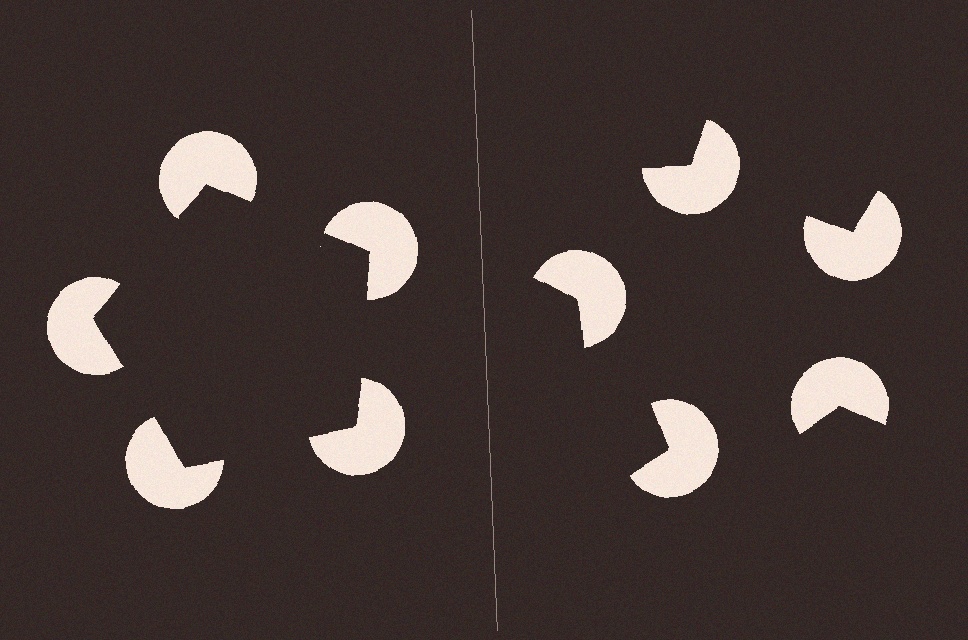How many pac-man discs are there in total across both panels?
10 — 5 on each side.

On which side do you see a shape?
An illusory pentagon appears on the left side. On the right side the wedge cuts are rotated, so no coherent shape forms.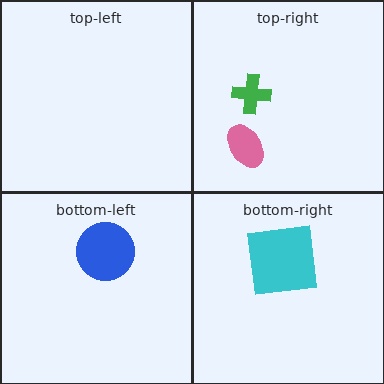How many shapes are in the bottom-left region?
1.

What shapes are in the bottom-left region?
The blue circle.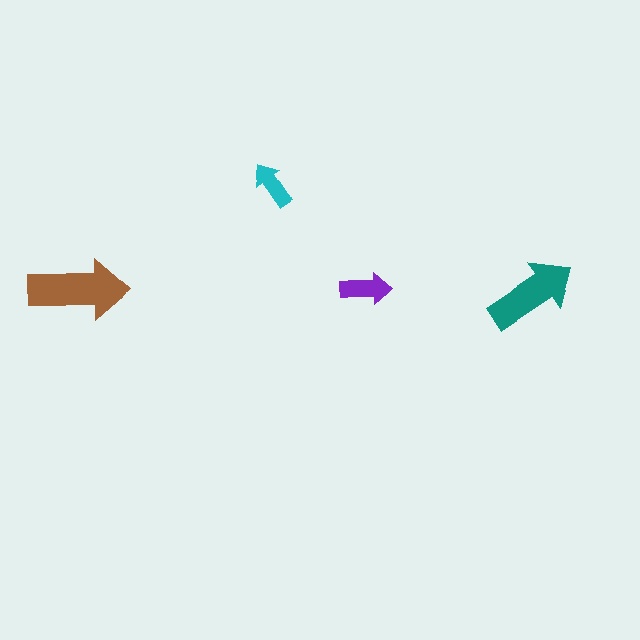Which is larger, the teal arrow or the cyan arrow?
The teal one.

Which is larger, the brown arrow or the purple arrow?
The brown one.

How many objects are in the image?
There are 4 objects in the image.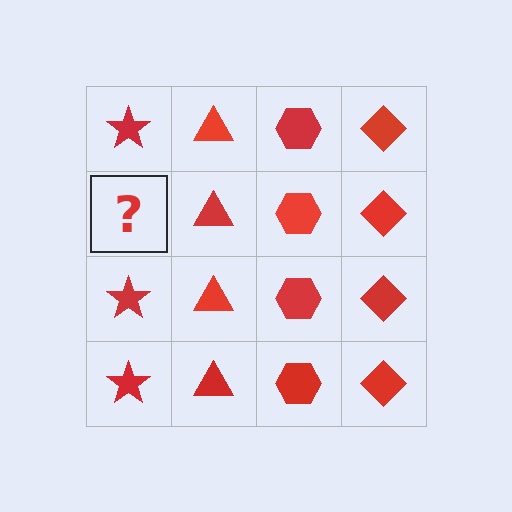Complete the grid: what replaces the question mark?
The question mark should be replaced with a red star.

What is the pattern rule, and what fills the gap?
The rule is that each column has a consistent shape. The gap should be filled with a red star.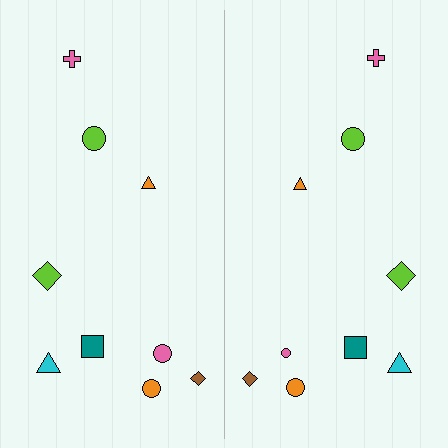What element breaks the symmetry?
The pink circle on the right side has a different size than its mirror counterpart.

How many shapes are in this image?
There are 18 shapes in this image.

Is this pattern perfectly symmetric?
No, the pattern is not perfectly symmetric. The pink circle on the right side has a different size than its mirror counterpart.